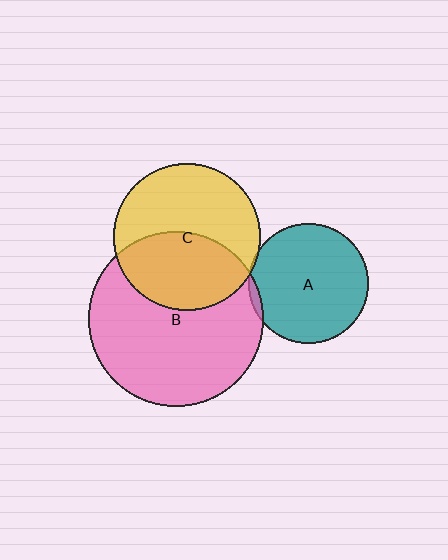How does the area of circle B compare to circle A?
Approximately 2.1 times.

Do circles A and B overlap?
Yes.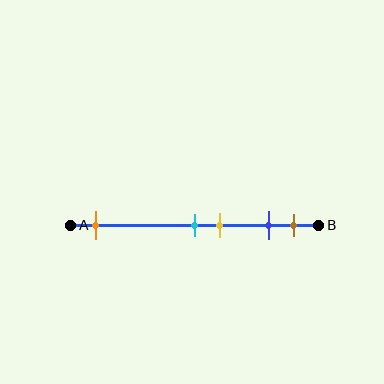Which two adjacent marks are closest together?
The cyan and yellow marks are the closest adjacent pair.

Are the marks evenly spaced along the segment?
No, the marks are not evenly spaced.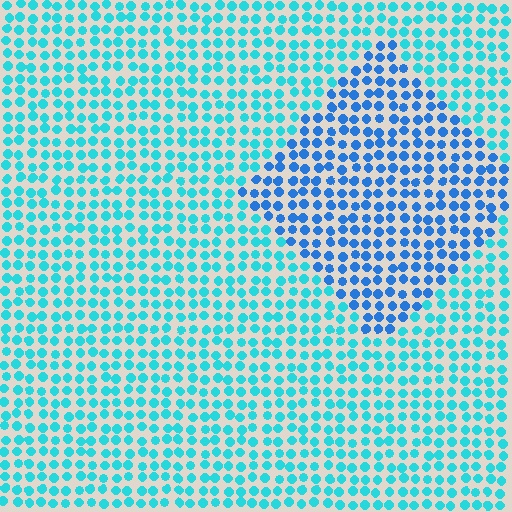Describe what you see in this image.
The image is filled with small cyan elements in a uniform arrangement. A diamond-shaped region is visible where the elements are tinted to a slightly different hue, forming a subtle color boundary.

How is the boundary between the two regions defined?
The boundary is defined purely by a slight shift in hue (about 31 degrees). Spacing, size, and orientation are identical on both sides.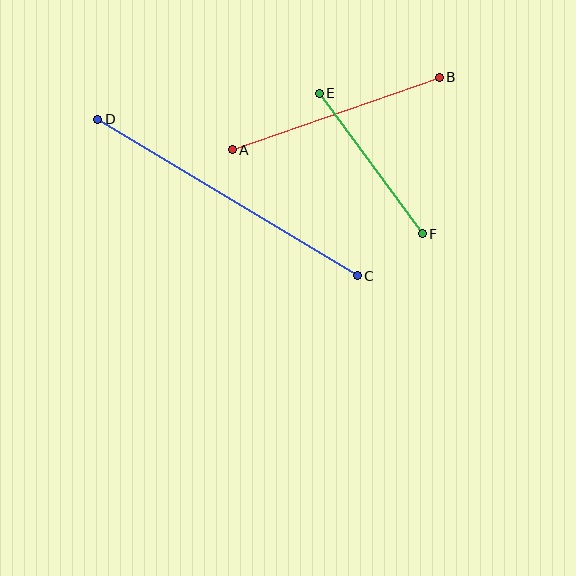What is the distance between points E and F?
The distance is approximately 174 pixels.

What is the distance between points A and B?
The distance is approximately 219 pixels.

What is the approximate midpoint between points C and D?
The midpoint is at approximately (227, 198) pixels.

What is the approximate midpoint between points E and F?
The midpoint is at approximately (371, 163) pixels.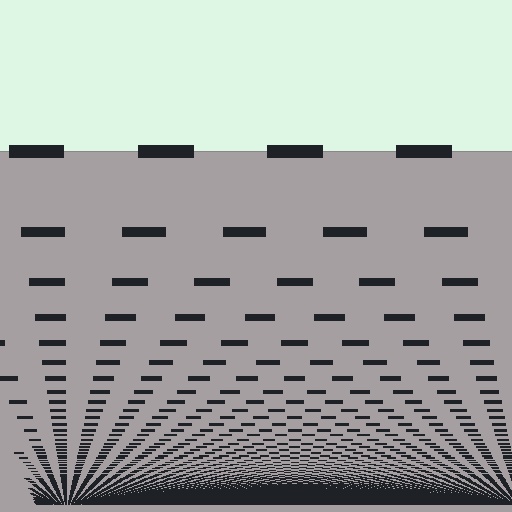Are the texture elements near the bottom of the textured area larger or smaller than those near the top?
Smaller. The gradient is inverted — elements near the bottom are smaller and denser.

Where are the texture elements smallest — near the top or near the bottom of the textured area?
Near the bottom.